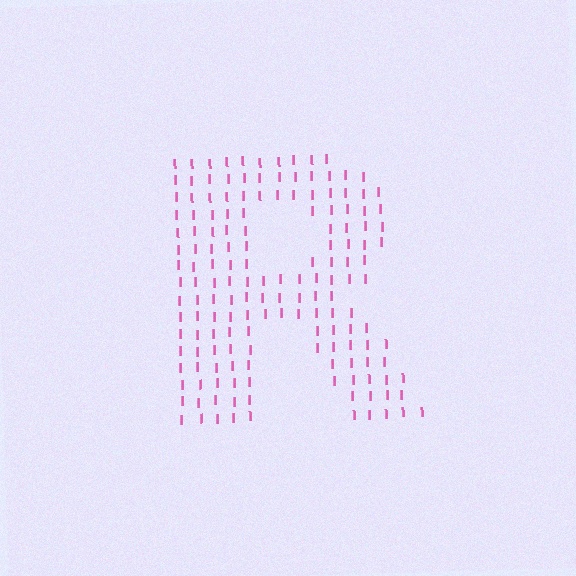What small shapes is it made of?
It is made of small letter I's.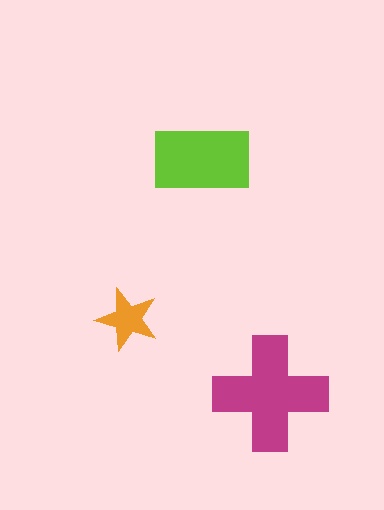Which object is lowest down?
The magenta cross is bottommost.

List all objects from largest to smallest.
The magenta cross, the lime rectangle, the orange star.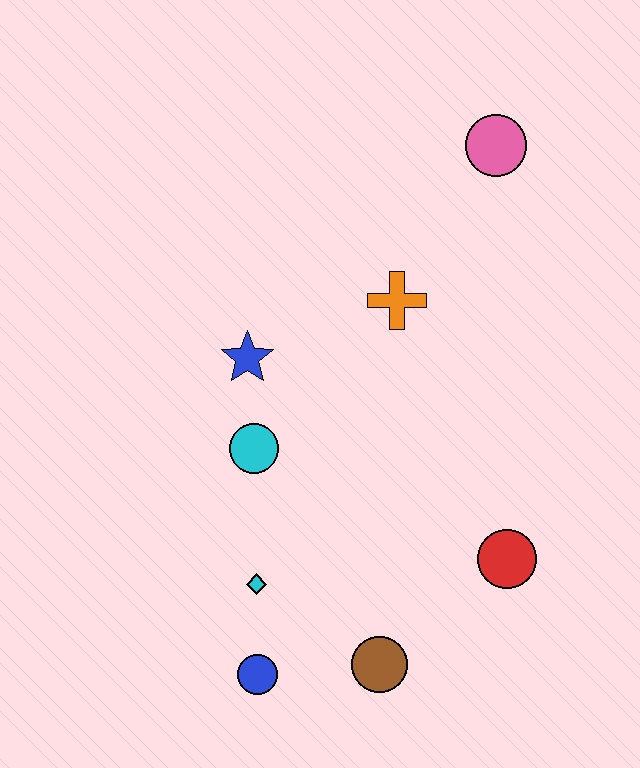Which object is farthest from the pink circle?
The blue circle is farthest from the pink circle.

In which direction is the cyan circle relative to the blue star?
The cyan circle is below the blue star.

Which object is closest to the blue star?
The cyan circle is closest to the blue star.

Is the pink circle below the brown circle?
No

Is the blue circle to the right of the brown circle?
No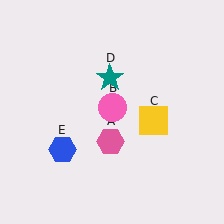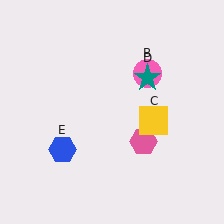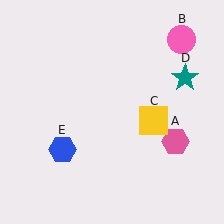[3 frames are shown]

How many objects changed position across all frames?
3 objects changed position: pink hexagon (object A), pink circle (object B), teal star (object D).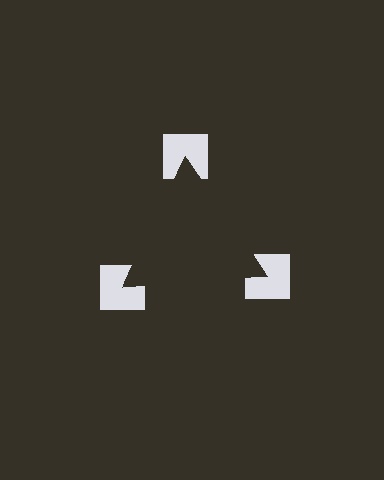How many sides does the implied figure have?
3 sides.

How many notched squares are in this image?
There are 3 — one at each vertex of the illusory triangle.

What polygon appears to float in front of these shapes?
An illusory triangle — its edges are inferred from the aligned wedge cuts in the notched squares, not physically drawn.